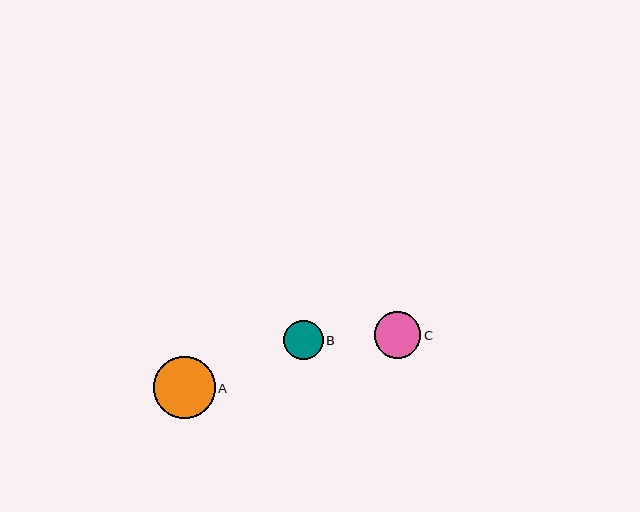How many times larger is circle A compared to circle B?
Circle A is approximately 1.6 times the size of circle B.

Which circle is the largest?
Circle A is the largest with a size of approximately 62 pixels.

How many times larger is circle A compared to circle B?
Circle A is approximately 1.6 times the size of circle B.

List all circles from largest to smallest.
From largest to smallest: A, C, B.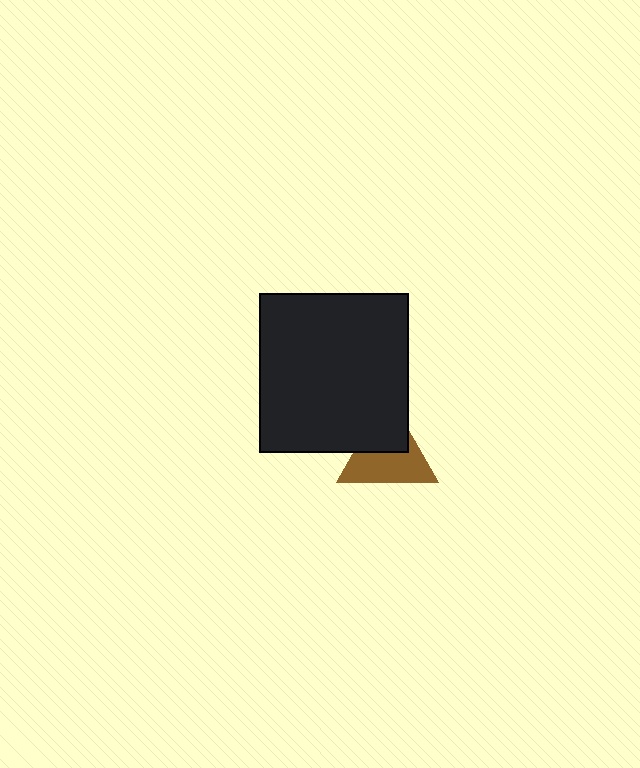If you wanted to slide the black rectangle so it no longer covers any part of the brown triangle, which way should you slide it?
Slide it toward the upper-left — that is the most direct way to separate the two shapes.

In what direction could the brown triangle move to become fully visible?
The brown triangle could move toward the lower-right. That would shift it out from behind the black rectangle entirely.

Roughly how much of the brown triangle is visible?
About half of it is visible (roughly 58%).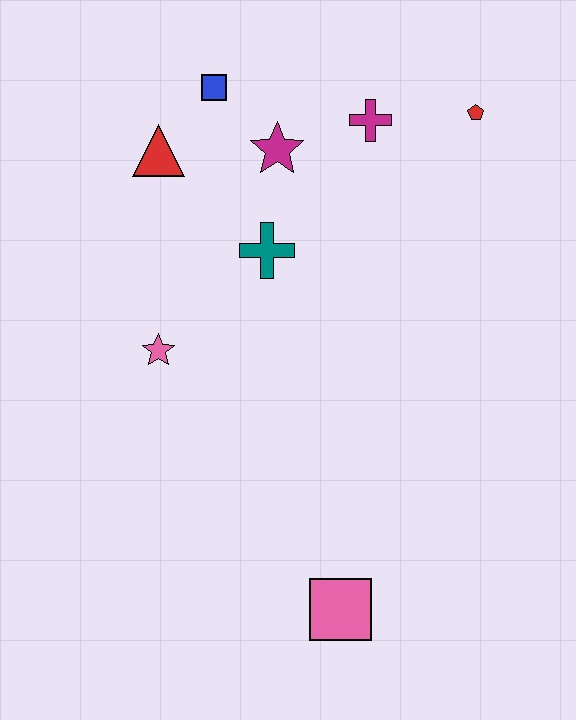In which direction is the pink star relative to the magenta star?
The pink star is below the magenta star.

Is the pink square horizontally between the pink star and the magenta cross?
Yes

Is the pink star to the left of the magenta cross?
Yes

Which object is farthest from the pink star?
The red pentagon is farthest from the pink star.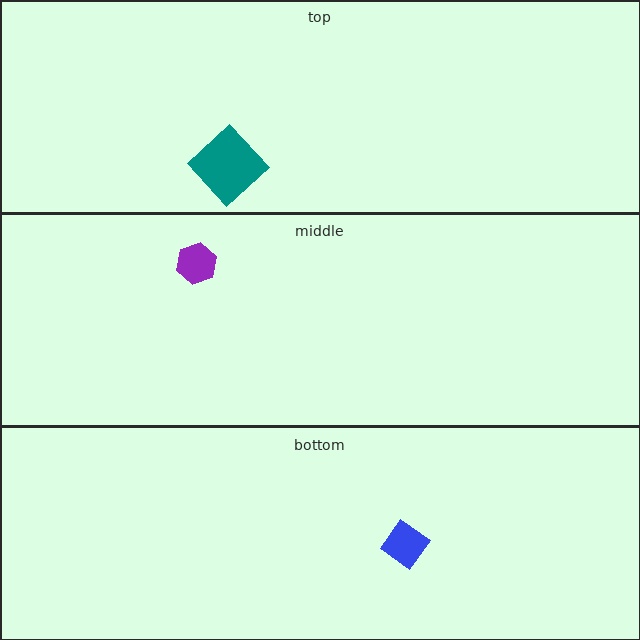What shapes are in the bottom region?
The blue diamond.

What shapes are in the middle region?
The purple hexagon.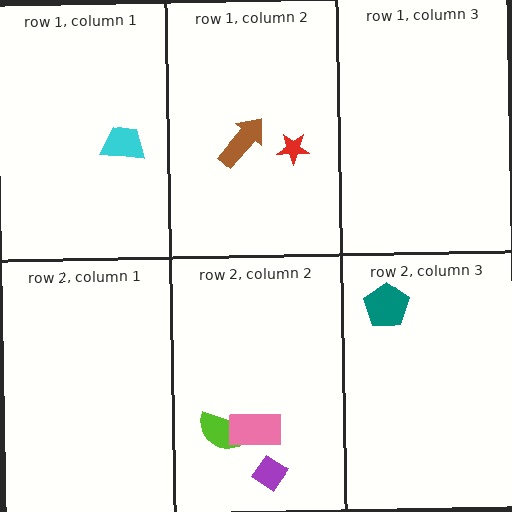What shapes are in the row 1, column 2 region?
The red star, the brown arrow.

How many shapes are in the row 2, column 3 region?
1.